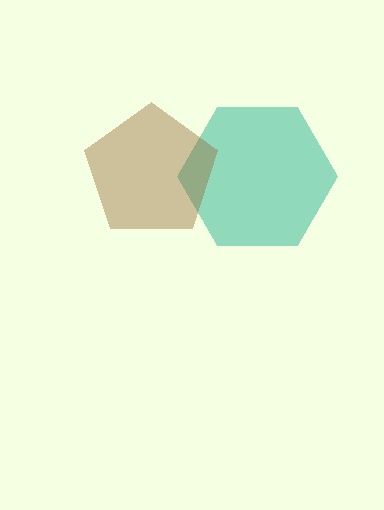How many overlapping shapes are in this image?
There are 2 overlapping shapes in the image.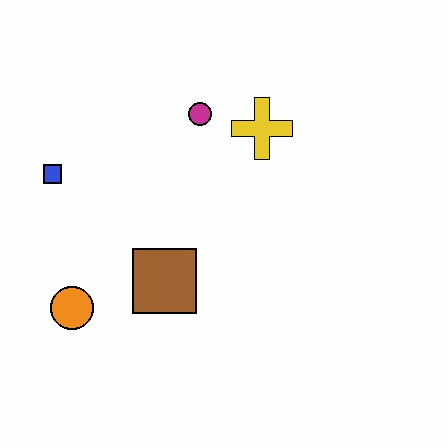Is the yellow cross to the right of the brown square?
Yes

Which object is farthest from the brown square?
The yellow cross is farthest from the brown square.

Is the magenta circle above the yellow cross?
Yes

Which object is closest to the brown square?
The orange circle is closest to the brown square.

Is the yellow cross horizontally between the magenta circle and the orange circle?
No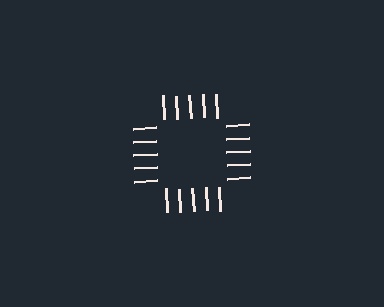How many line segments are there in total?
20 — 5 along each of the 4 edges.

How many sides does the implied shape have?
4 sides — the line-ends trace a square.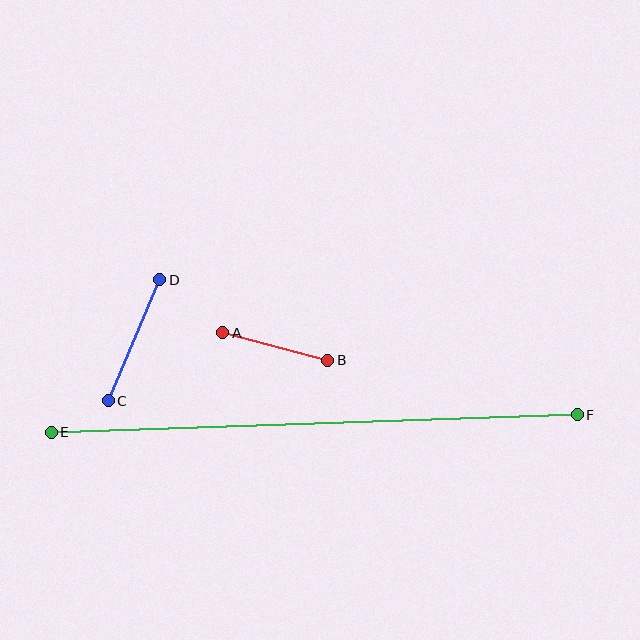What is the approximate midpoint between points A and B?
The midpoint is at approximately (275, 346) pixels.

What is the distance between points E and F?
The distance is approximately 526 pixels.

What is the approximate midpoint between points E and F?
The midpoint is at approximately (314, 423) pixels.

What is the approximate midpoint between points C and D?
The midpoint is at approximately (134, 340) pixels.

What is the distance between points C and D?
The distance is approximately 131 pixels.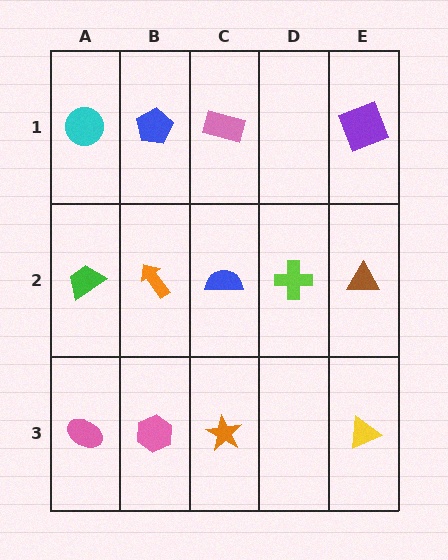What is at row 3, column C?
An orange star.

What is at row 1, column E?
A purple square.